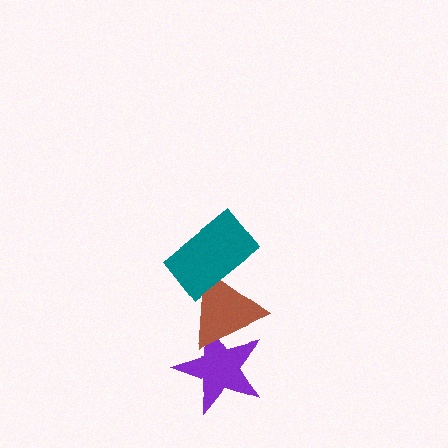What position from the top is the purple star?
The purple star is 3rd from the top.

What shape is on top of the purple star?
The brown triangle is on top of the purple star.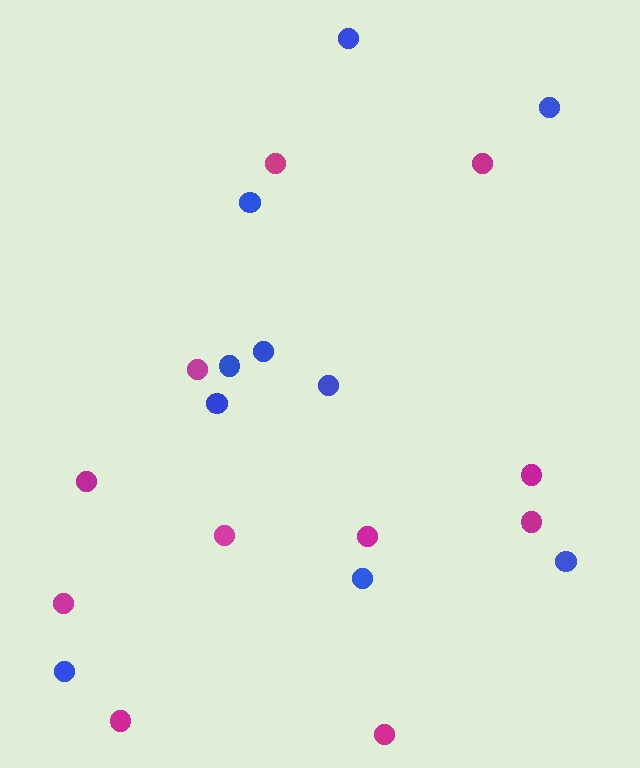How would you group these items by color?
There are 2 groups: one group of magenta circles (11) and one group of blue circles (10).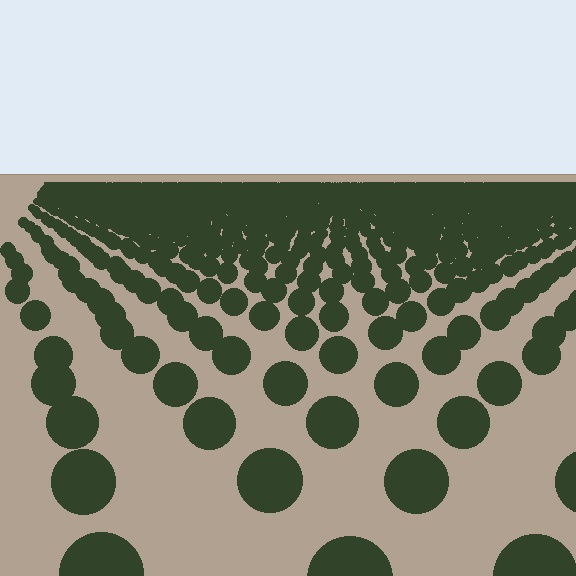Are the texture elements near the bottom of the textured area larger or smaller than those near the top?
Larger. Near the bottom, elements are closer to the viewer and appear at a bigger on-screen size.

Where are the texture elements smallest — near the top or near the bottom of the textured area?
Near the top.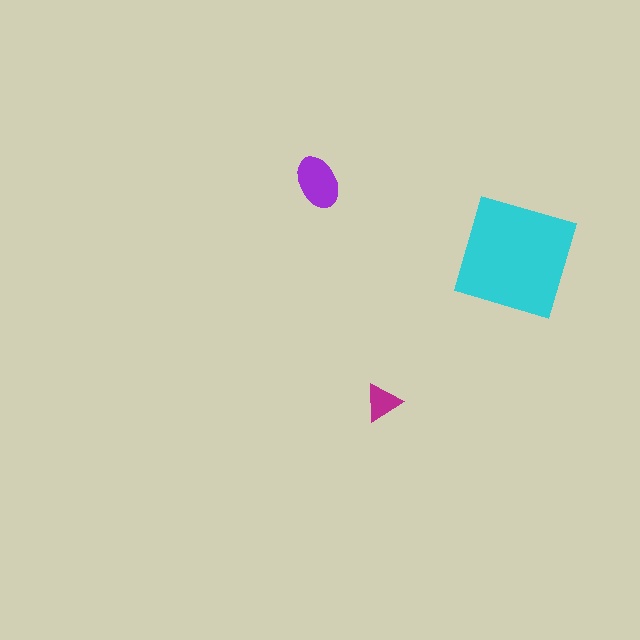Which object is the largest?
The cyan square.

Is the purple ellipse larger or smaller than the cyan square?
Smaller.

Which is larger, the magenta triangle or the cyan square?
The cyan square.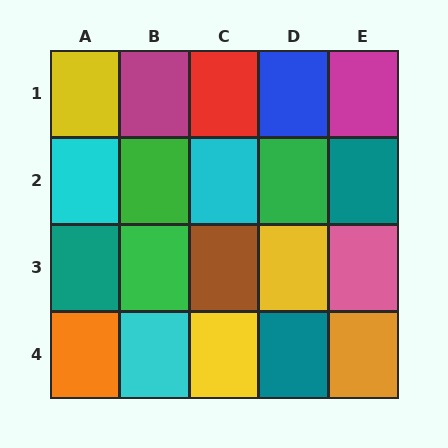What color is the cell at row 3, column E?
Pink.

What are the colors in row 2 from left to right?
Cyan, green, cyan, green, teal.